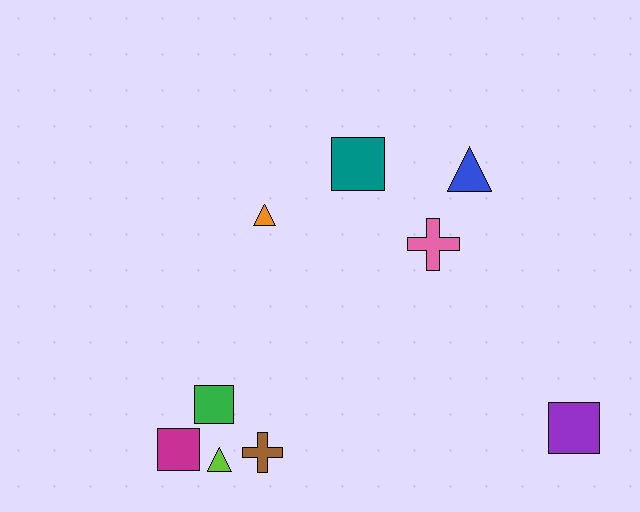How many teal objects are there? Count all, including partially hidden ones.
There is 1 teal object.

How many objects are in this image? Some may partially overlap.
There are 9 objects.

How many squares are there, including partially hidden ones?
There are 4 squares.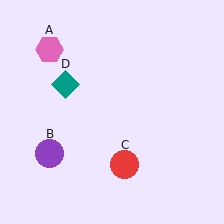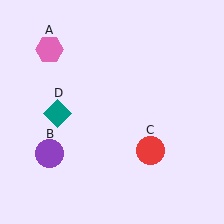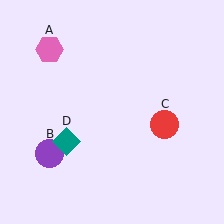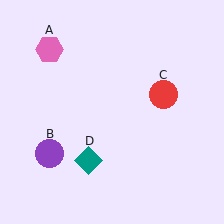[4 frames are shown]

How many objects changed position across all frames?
2 objects changed position: red circle (object C), teal diamond (object D).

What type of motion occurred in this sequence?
The red circle (object C), teal diamond (object D) rotated counterclockwise around the center of the scene.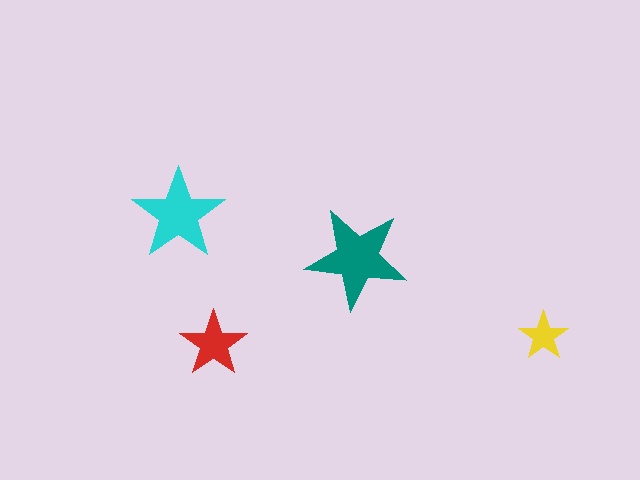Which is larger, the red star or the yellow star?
The red one.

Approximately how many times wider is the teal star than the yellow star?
About 2 times wider.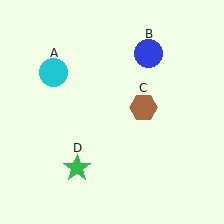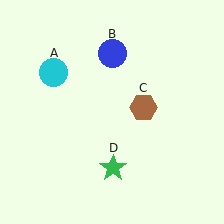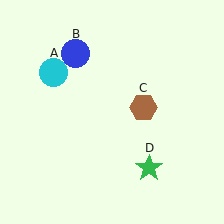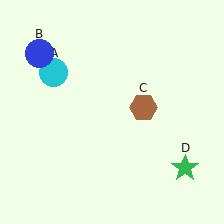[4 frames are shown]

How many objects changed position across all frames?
2 objects changed position: blue circle (object B), green star (object D).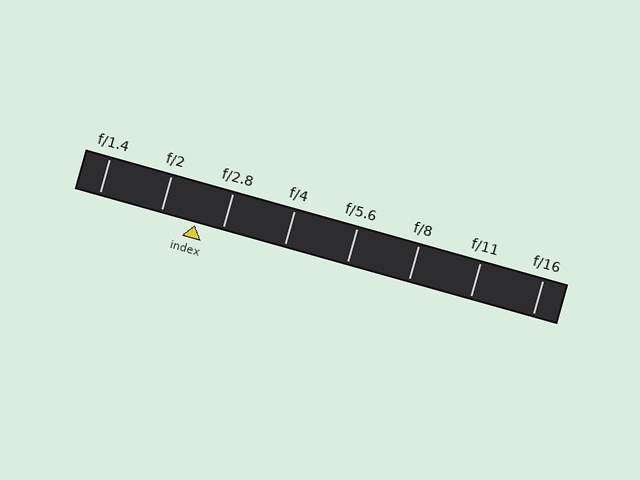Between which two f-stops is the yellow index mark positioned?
The index mark is between f/2 and f/2.8.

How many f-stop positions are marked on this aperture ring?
There are 8 f-stop positions marked.